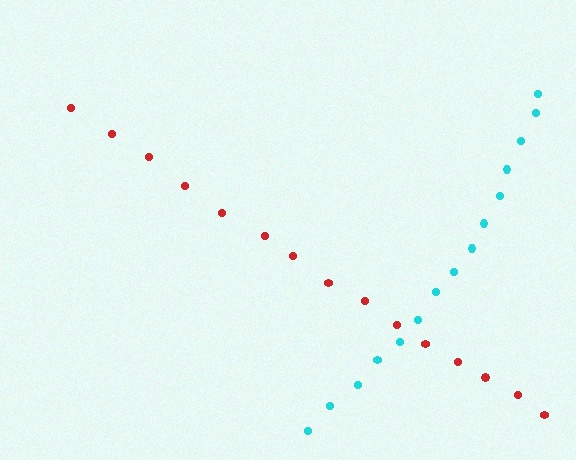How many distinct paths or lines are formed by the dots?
There are 2 distinct paths.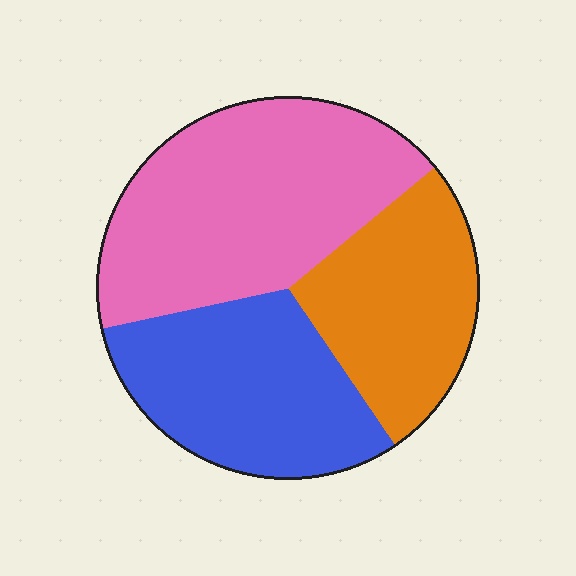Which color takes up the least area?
Orange, at roughly 25%.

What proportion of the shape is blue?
Blue takes up between a quarter and a half of the shape.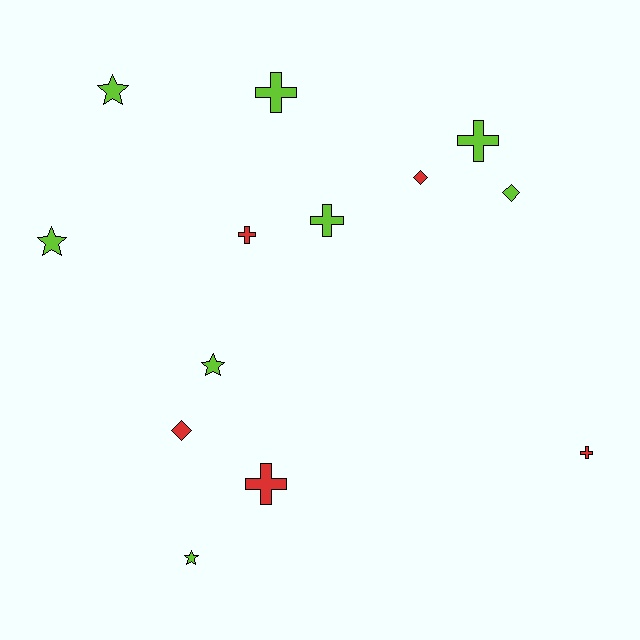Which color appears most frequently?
Lime, with 8 objects.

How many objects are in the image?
There are 13 objects.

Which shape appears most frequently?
Cross, with 6 objects.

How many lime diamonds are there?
There is 1 lime diamond.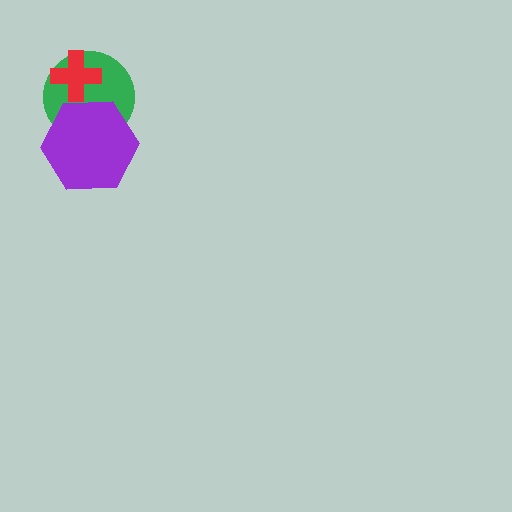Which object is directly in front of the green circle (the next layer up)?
The purple hexagon is directly in front of the green circle.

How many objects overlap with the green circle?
2 objects overlap with the green circle.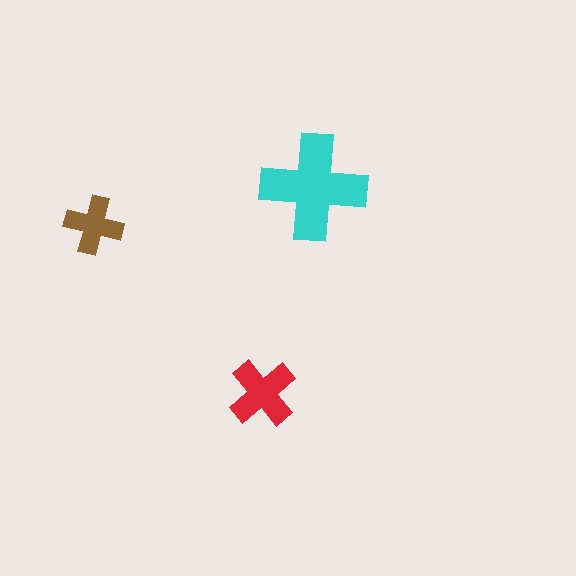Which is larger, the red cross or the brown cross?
The red one.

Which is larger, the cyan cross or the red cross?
The cyan one.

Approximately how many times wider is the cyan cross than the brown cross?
About 2 times wider.